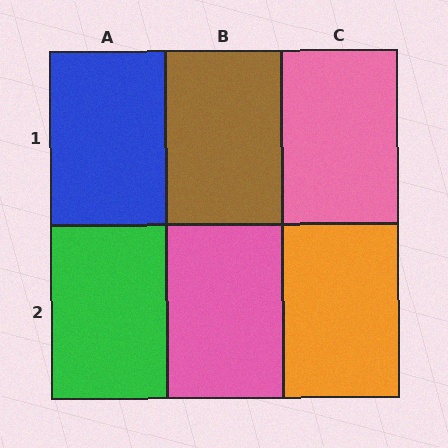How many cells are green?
1 cell is green.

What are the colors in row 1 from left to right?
Blue, brown, pink.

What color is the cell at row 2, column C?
Orange.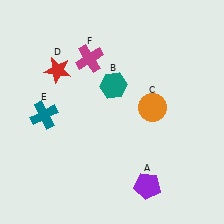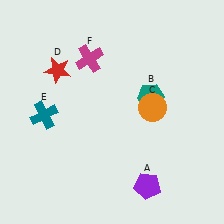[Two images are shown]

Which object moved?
The teal hexagon (B) moved right.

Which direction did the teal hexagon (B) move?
The teal hexagon (B) moved right.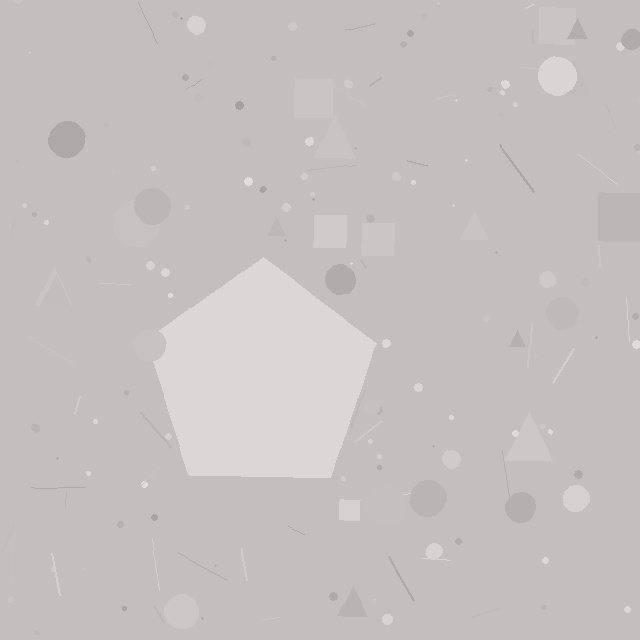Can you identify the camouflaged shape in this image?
The camouflaged shape is a pentagon.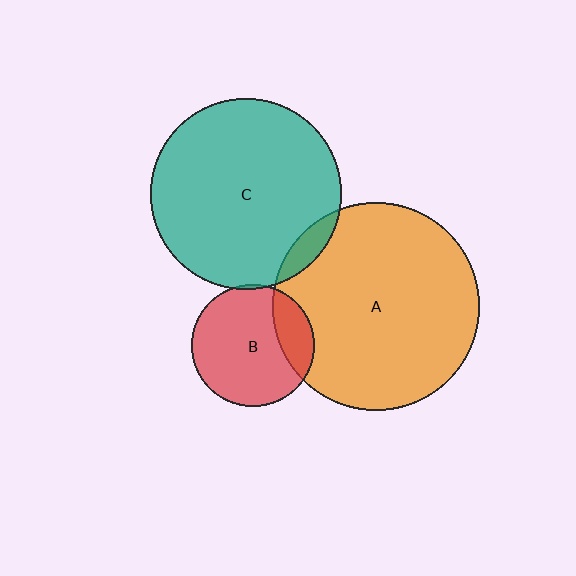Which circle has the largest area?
Circle A (orange).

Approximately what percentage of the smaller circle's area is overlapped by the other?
Approximately 20%.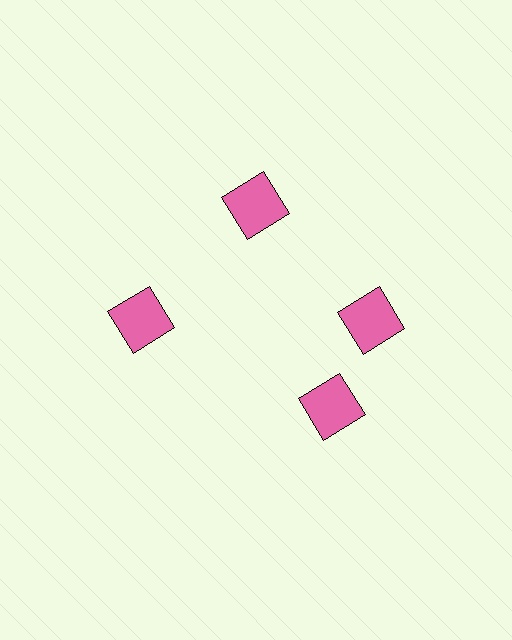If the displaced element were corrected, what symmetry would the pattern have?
It would have 4-fold rotational symmetry — the pattern would map onto itself every 90 degrees.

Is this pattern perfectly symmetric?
No. The 4 pink squares are arranged in a ring, but one element near the 6 o'clock position is rotated out of alignment along the ring, breaking the 4-fold rotational symmetry.